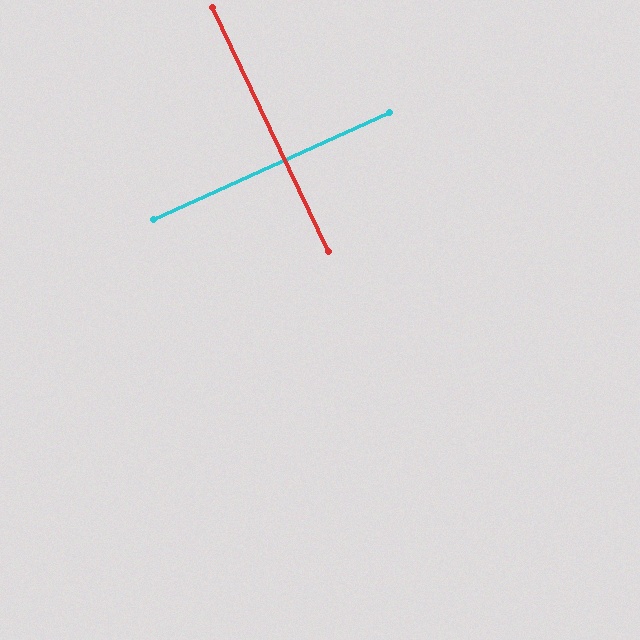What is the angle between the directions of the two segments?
Approximately 89 degrees.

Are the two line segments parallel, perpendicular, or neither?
Perpendicular — they meet at approximately 89°.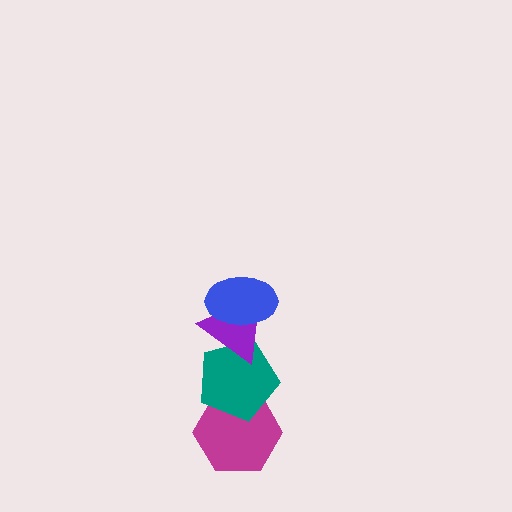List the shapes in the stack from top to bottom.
From top to bottom: the blue ellipse, the purple triangle, the teal pentagon, the magenta hexagon.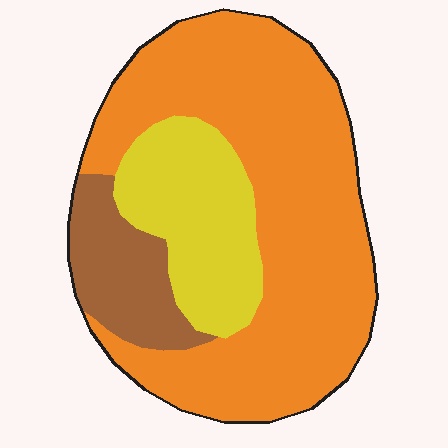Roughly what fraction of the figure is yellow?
Yellow takes up less than a quarter of the figure.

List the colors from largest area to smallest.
From largest to smallest: orange, yellow, brown.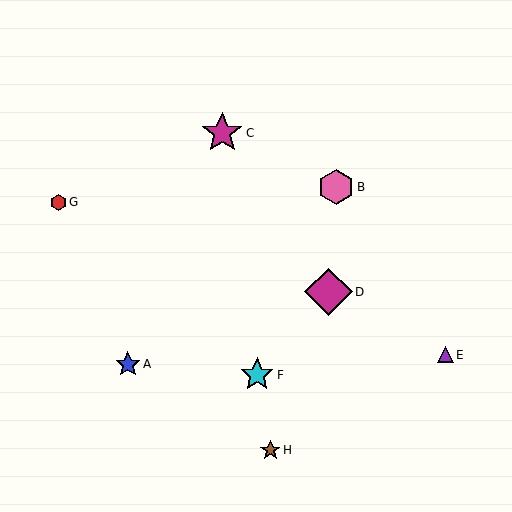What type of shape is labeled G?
Shape G is a red hexagon.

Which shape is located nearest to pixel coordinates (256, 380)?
The cyan star (labeled F) at (257, 375) is nearest to that location.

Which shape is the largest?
The magenta diamond (labeled D) is the largest.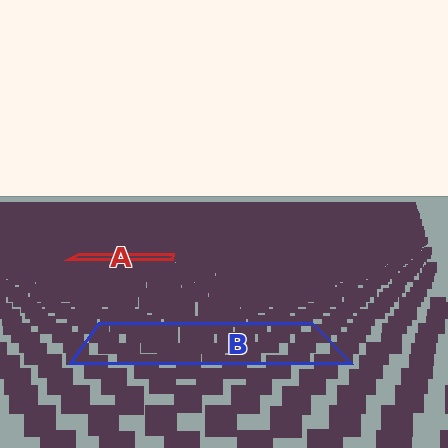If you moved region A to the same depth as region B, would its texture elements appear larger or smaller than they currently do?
They would appear larger. At a closer depth, the same texture elements are projected at a bigger on-screen size.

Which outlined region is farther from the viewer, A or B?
Region A is farther from the viewer — the texture elements inside it appear smaller and more densely packed.